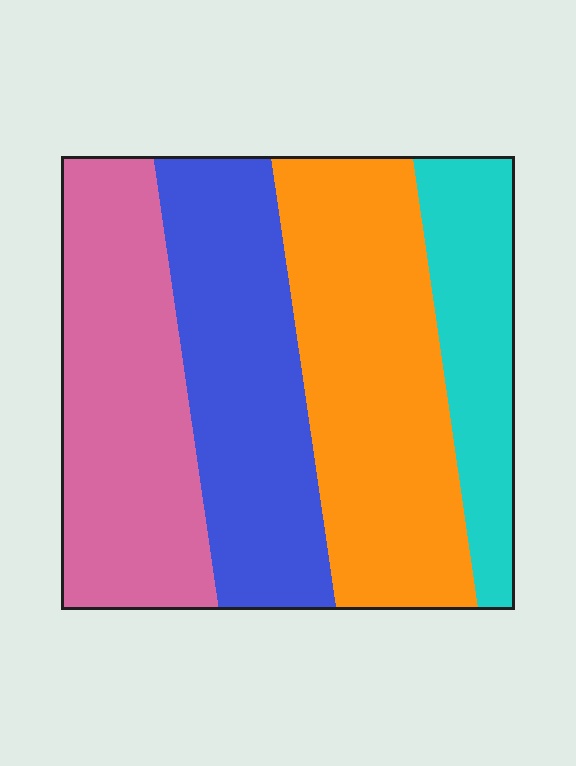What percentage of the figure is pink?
Pink covers around 30% of the figure.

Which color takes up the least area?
Cyan, at roughly 15%.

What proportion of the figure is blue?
Blue takes up between a quarter and a half of the figure.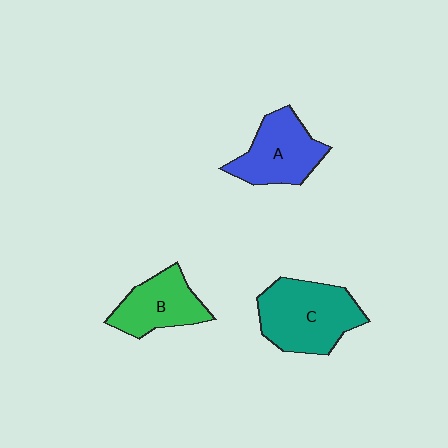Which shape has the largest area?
Shape C (teal).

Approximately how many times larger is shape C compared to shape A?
Approximately 1.3 times.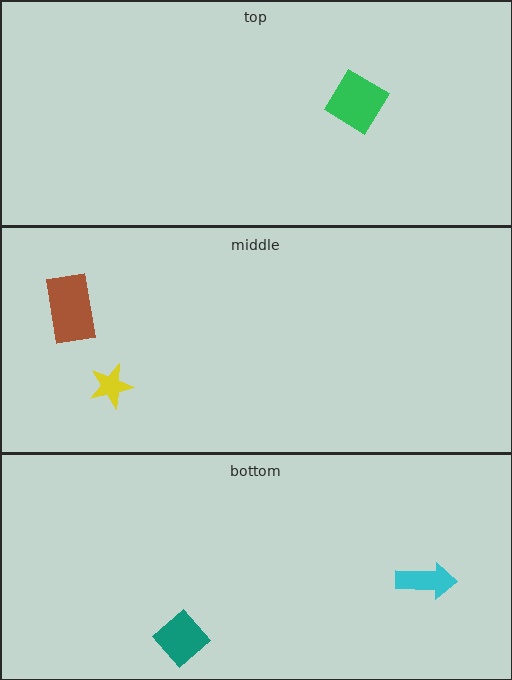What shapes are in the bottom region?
The cyan arrow, the teal diamond.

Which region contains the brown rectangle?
The middle region.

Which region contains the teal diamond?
The bottom region.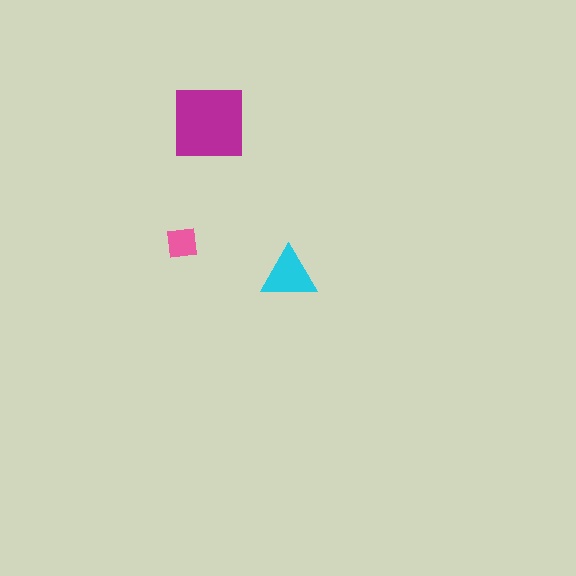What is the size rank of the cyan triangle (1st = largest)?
2nd.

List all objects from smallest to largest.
The pink square, the cyan triangle, the magenta square.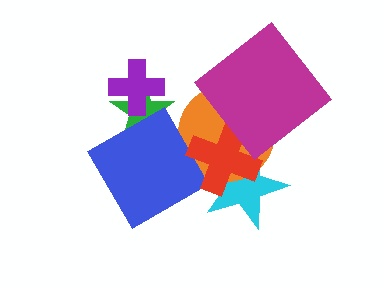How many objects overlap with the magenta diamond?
1 object overlaps with the magenta diamond.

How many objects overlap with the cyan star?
2 objects overlap with the cyan star.